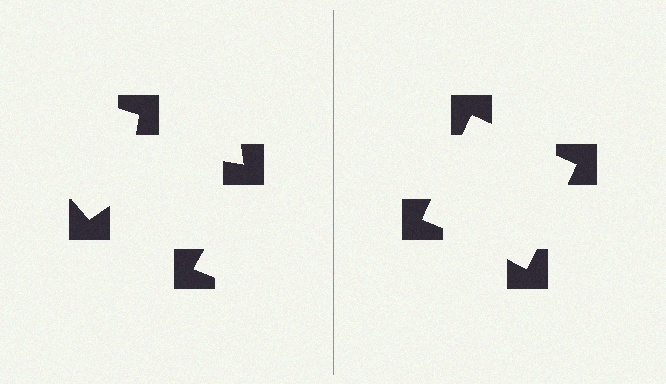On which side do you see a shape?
An illusory square appears on the right side. On the left side the wedge cuts are rotated, so no coherent shape forms.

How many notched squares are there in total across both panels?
8 — 4 on each side.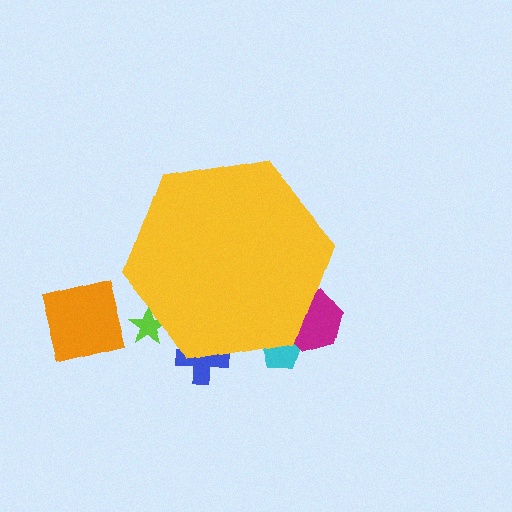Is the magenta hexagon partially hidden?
Yes, the magenta hexagon is partially hidden behind the yellow hexagon.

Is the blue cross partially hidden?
Yes, the blue cross is partially hidden behind the yellow hexagon.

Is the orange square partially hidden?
No, the orange square is fully visible.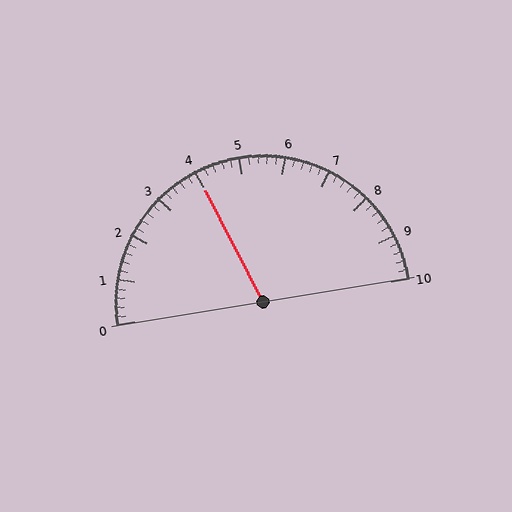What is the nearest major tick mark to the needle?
The nearest major tick mark is 4.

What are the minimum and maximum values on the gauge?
The gauge ranges from 0 to 10.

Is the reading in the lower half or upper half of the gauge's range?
The reading is in the lower half of the range (0 to 10).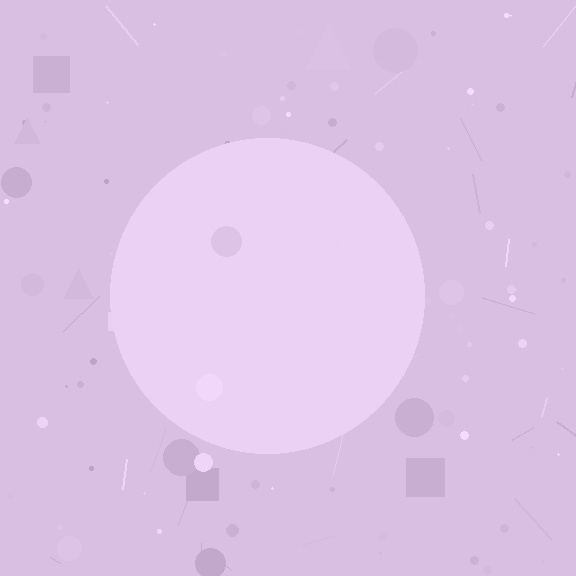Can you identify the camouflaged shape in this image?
The camouflaged shape is a circle.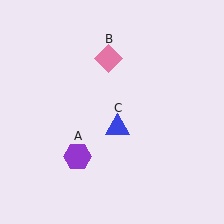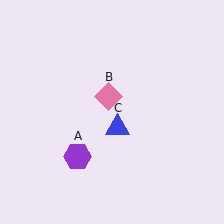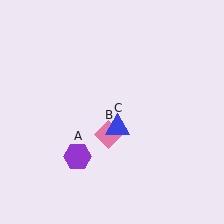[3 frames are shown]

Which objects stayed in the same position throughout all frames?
Purple hexagon (object A) and blue triangle (object C) remained stationary.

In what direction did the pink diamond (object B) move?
The pink diamond (object B) moved down.